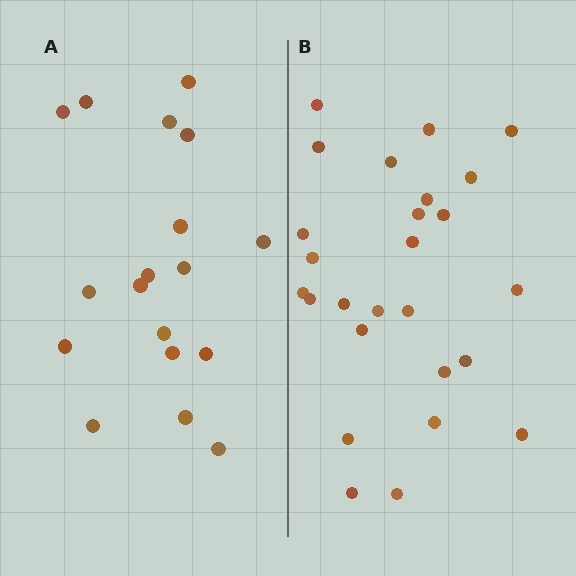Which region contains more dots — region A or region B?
Region B (the right region) has more dots.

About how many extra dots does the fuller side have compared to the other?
Region B has roughly 8 or so more dots than region A.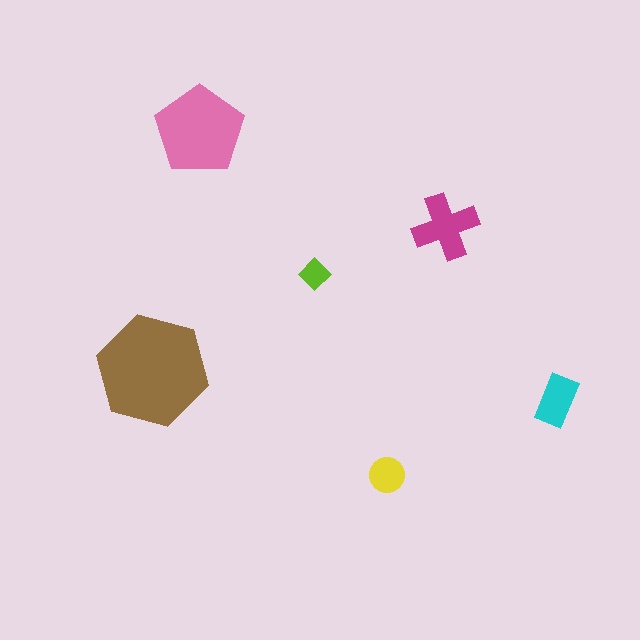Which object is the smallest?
The lime diamond.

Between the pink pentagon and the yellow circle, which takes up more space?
The pink pentagon.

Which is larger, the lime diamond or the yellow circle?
The yellow circle.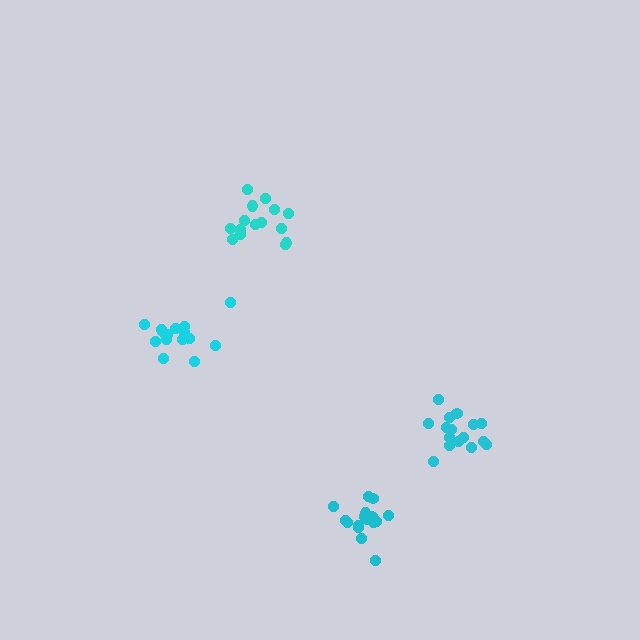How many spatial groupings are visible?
There are 4 spatial groupings.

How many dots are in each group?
Group 1: 15 dots, Group 2: 15 dots, Group 3: 16 dots, Group 4: 16 dots (62 total).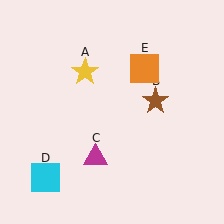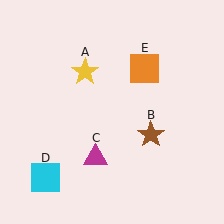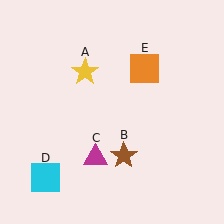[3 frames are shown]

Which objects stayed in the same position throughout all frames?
Yellow star (object A) and magenta triangle (object C) and cyan square (object D) and orange square (object E) remained stationary.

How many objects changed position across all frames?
1 object changed position: brown star (object B).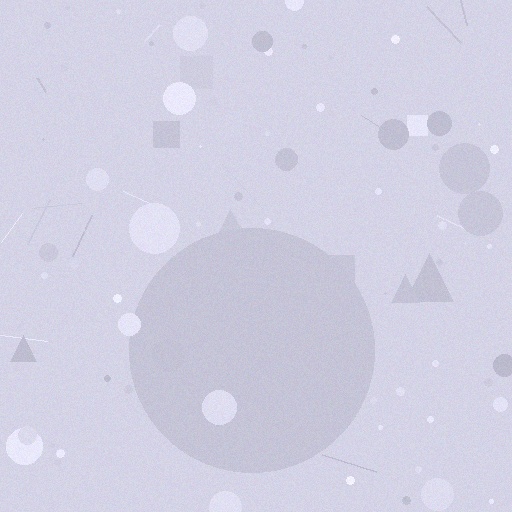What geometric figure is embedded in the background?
A circle is embedded in the background.